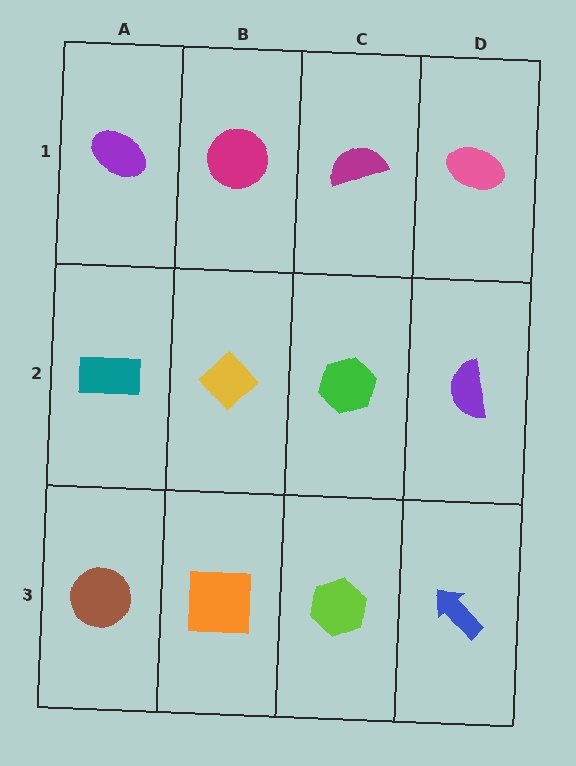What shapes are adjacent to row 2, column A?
A purple ellipse (row 1, column A), a brown circle (row 3, column A), a yellow diamond (row 2, column B).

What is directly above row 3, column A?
A teal rectangle.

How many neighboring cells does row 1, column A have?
2.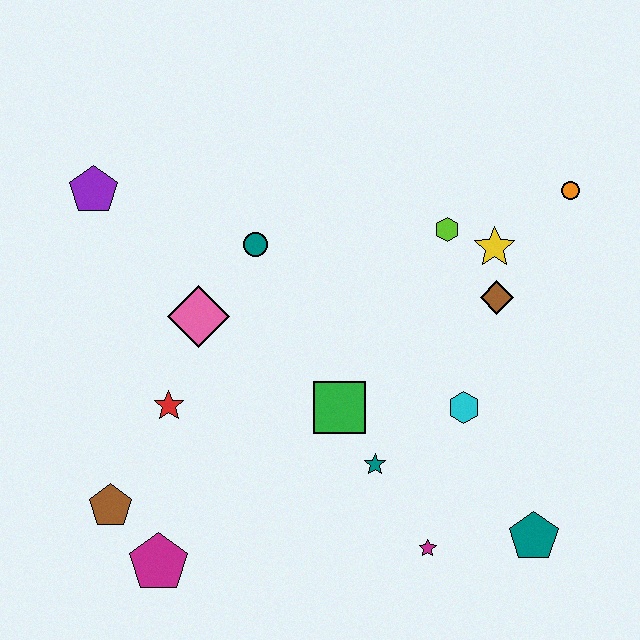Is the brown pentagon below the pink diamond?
Yes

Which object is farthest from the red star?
The orange circle is farthest from the red star.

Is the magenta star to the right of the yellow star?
No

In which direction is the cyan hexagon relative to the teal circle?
The cyan hexagon is to the right of the teal circle.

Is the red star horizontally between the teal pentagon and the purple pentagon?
Yes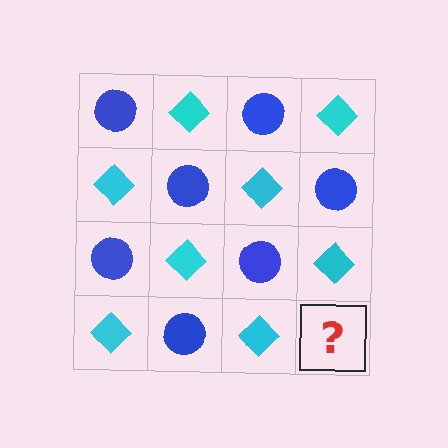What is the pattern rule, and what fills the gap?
The rule is that it alternates blue circle and cyan diamond in a checkerboard pattern. The gap should be filled with a blue circle.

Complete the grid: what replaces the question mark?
The question mark should be replaced with a blue circle.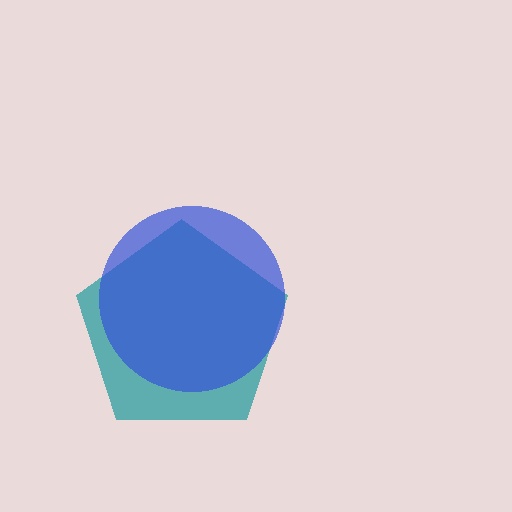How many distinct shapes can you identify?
There are 2 distinct shapes: a teal pentagon, a blue circle.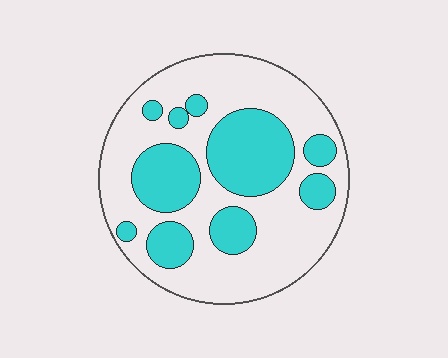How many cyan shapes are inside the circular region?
10.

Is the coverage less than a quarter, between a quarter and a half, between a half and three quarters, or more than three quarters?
Between a quarter and a half.